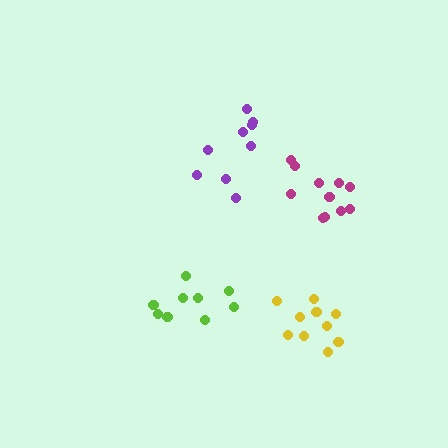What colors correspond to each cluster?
The clusters are colored: purple, magenta, lime, yellow.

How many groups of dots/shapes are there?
There are 4 groups.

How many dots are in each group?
Group 1: 9 dots, Group 2: 11 dots, Group 3: 9 dots, Group 4: 10 dots (39 total).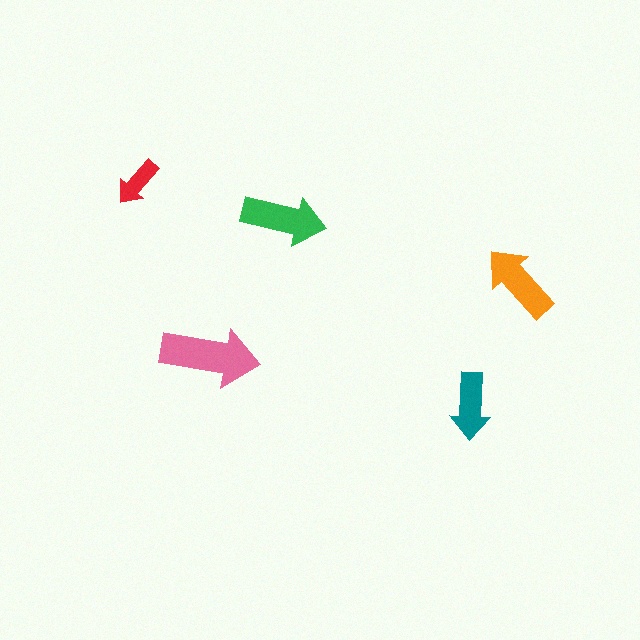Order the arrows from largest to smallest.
the pink one, the green one, the orange one, the teal one, the red one.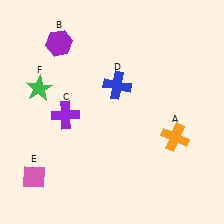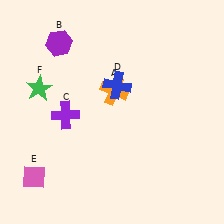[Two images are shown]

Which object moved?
The orange cross (A) moved left.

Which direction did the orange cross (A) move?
The orange cross (A) moved left.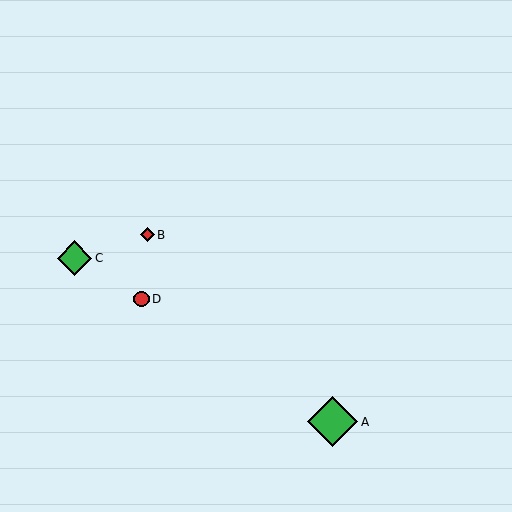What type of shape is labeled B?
Shape B is a red diamond.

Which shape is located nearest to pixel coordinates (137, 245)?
The red diamond (labeled B) at (147, 235) is nearest to that location.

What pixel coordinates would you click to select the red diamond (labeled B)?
Click at (147, 235) to select the red diamond B.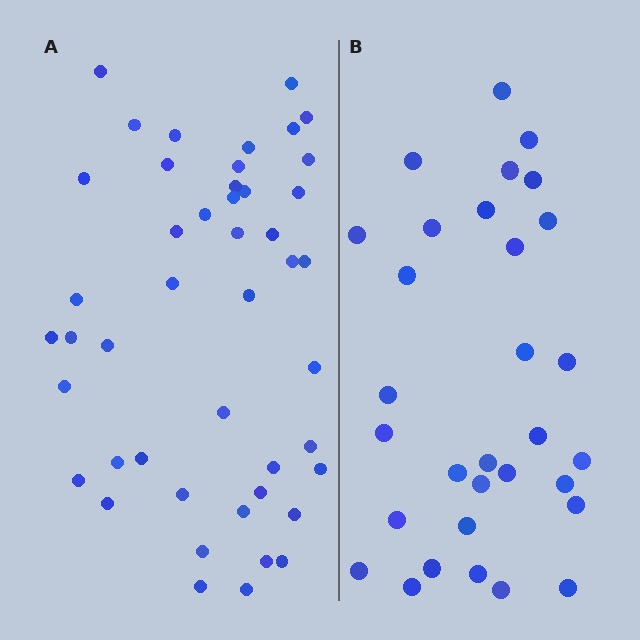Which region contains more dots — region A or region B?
Region A (the left region) has more dots.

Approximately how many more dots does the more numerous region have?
Region A has approximately 15 more dots than region B.